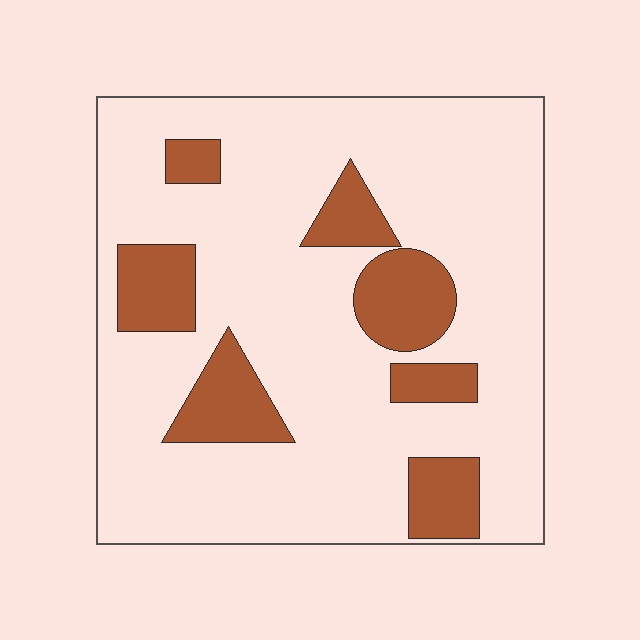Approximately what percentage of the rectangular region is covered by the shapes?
Approximately 20%.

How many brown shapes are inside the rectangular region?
7.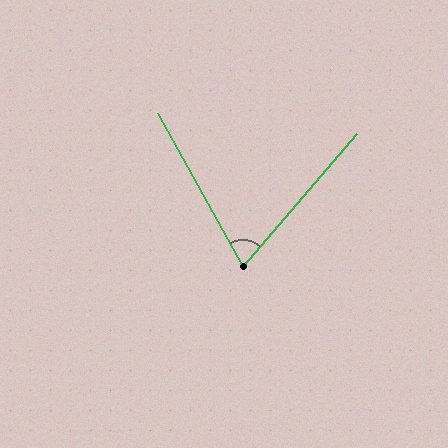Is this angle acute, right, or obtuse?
It is acute.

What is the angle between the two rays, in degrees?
Approximately 70 degrees.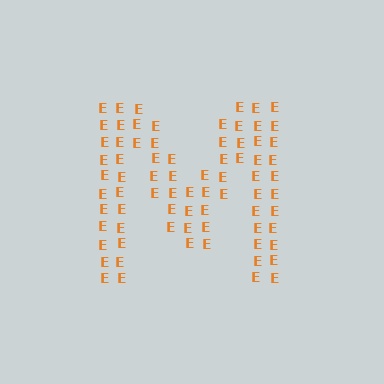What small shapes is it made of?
It is made of small letter E's.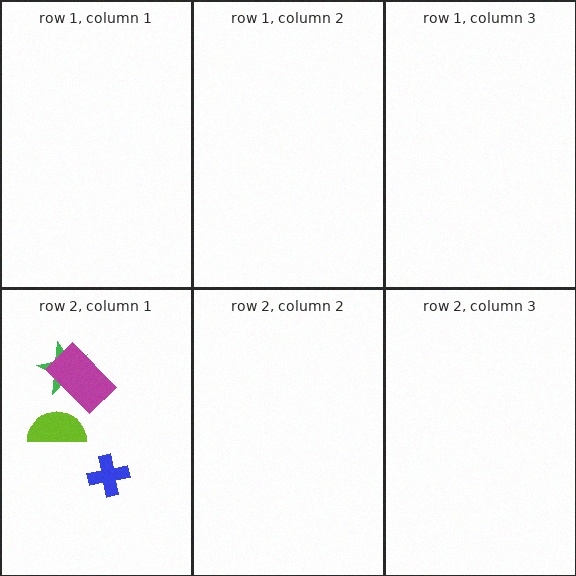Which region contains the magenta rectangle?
The row 2, column 1 region.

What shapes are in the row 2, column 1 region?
The green star, the blue cross, the magenta rectangle, the lime semicircle.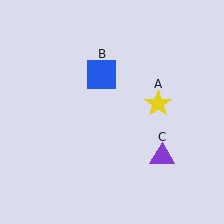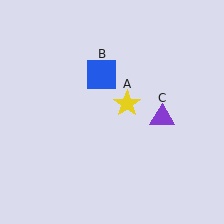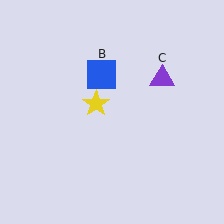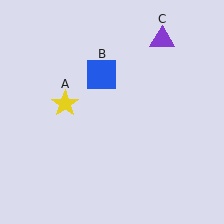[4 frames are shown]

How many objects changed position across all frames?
2 objects changed position: yellow star (object A), purple triangle (object C).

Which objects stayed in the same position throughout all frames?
Blue square (object B) remained stationary.